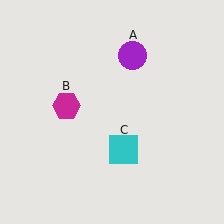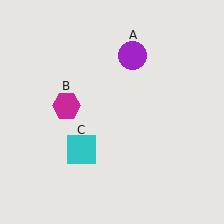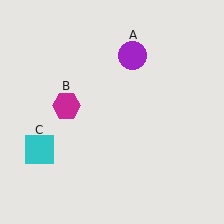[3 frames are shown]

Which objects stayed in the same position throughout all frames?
Purple circle (object A) and magenta hexagon (object B) remained stationary.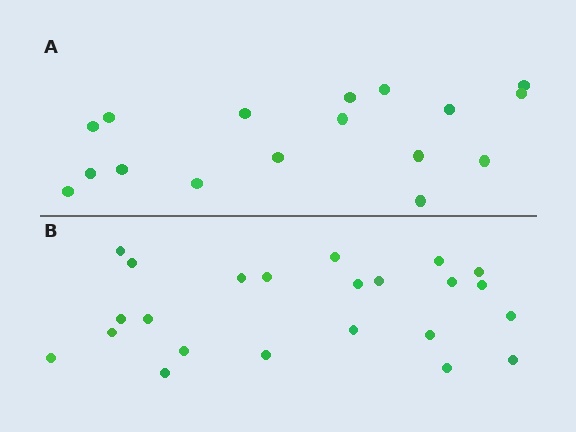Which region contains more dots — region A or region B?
Region B (the bottom region) has more dots.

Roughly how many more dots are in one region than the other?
Region B has about 6 more dots than region A.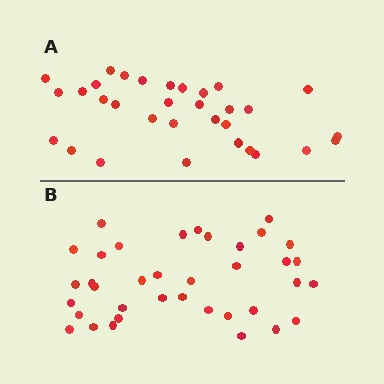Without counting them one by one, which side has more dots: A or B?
Region B (the bottom region) has more dots.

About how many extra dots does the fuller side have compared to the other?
Region B has about 5 more dots than region A.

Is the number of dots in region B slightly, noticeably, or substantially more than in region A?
Region B has only slightly more — the two regions are fairly close. The ratio is roughly 1.2 to 1.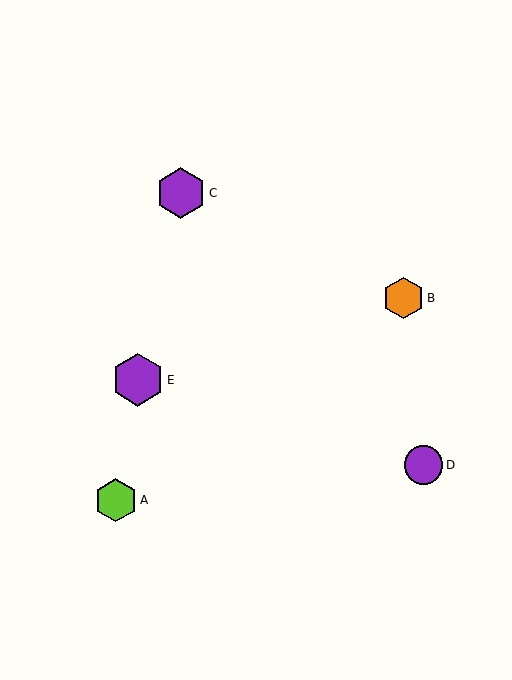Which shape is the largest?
The purple hexagon (labeled E) is the largest.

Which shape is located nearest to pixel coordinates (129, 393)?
The purple hexagon (labeled E) at (138, 380) is nearest to that location.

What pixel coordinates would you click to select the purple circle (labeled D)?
Click at (424, 465) to select the purple circle D.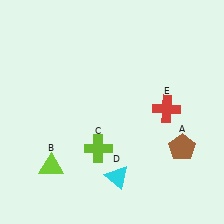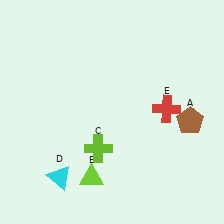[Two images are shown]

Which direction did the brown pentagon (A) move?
The brown pentagon (A) moved up.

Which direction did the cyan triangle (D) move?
The cyan triangle (D) moved left.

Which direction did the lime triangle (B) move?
The lime triangle (B) moved right.